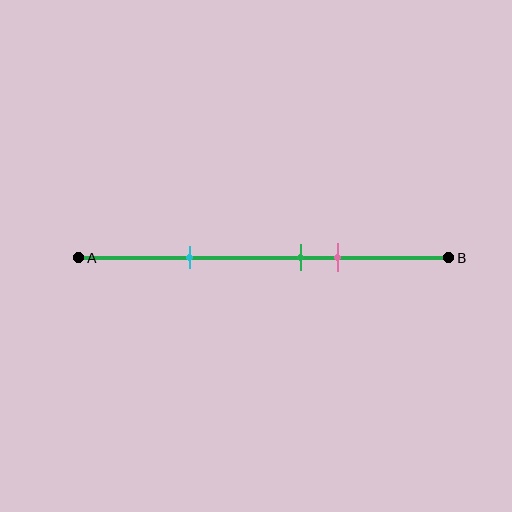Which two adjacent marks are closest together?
The green and pink marks are the closest adjacent pair.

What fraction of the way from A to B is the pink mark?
The pink mark is approximately 70% (0.7) of the way from A to B.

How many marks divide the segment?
There are 3 marks dividing the segment.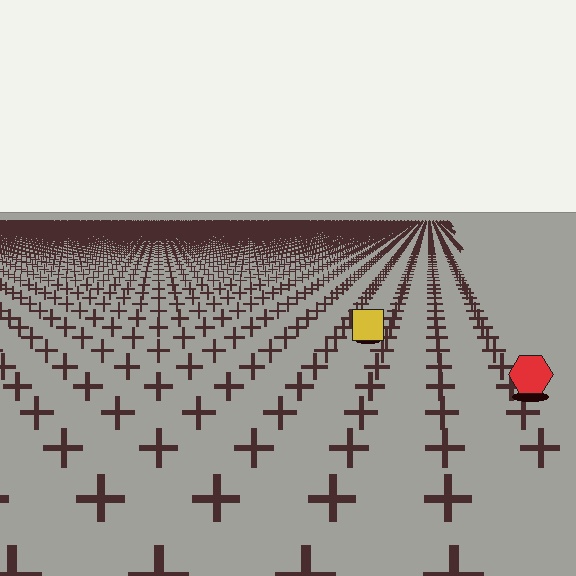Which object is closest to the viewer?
The red hexagon is closest. The texture marks near it are larger and more spread out.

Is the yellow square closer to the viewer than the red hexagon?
No. The red hexagon is closer — you can tell from the texture gradient: the ground texture is coarser near it.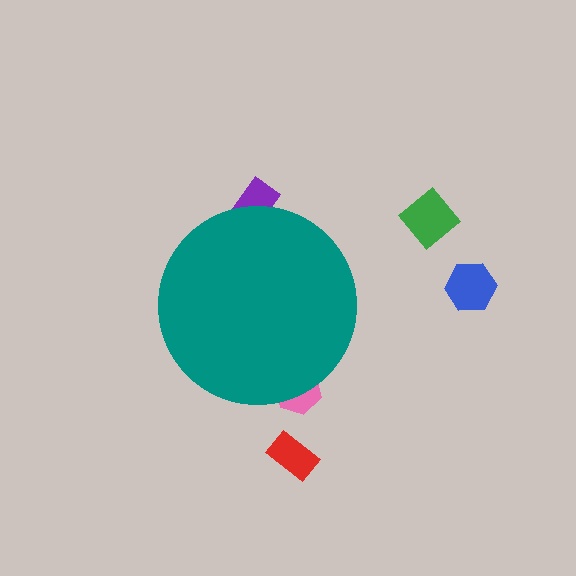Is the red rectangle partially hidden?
No, the red rectangle is fully visible.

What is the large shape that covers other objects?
A teal circle.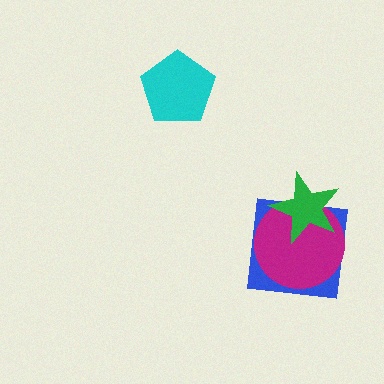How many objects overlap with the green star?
2 objects overlap with the green star.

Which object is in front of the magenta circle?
The green star is in front of the magenta circle.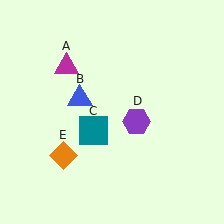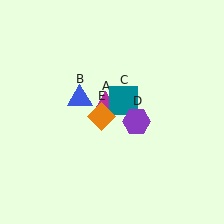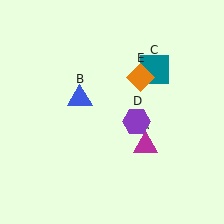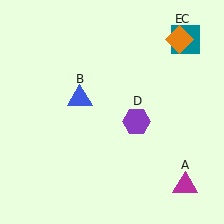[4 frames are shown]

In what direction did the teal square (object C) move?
The teal square (object C) moved up and to the right.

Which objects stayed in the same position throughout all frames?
Blue triangle (object B) and purple hexagon (object D) remained stationary.